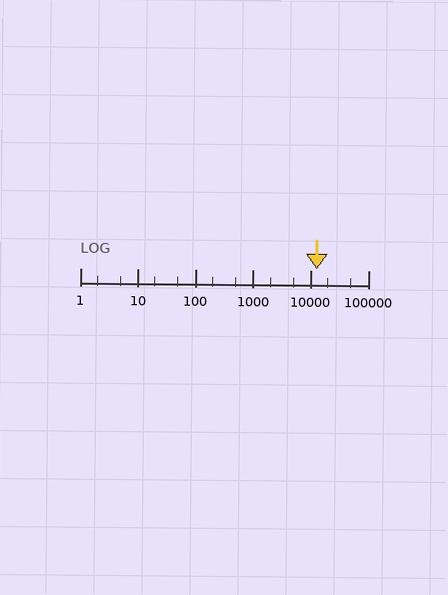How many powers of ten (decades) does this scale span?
The scale spans 5 decades, from 1 to 100000.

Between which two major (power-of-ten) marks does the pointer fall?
The pointer is between 10000 and 100000.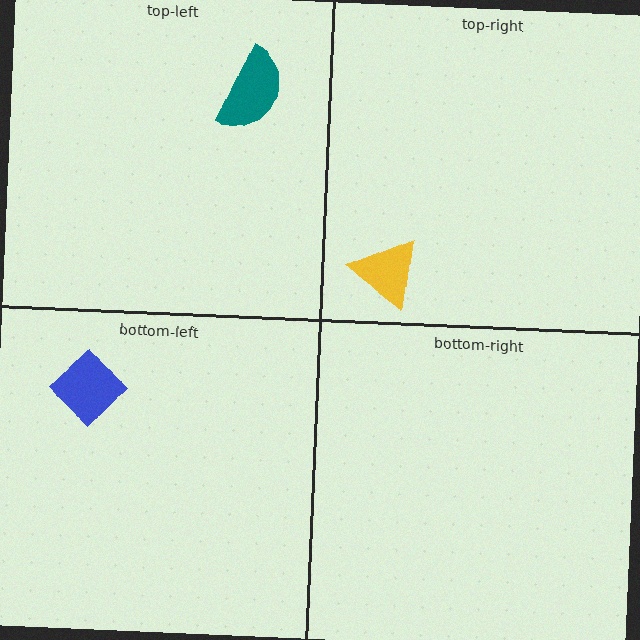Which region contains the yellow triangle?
The top-right region.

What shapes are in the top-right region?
The yellow triangle.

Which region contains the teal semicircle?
The top-left region.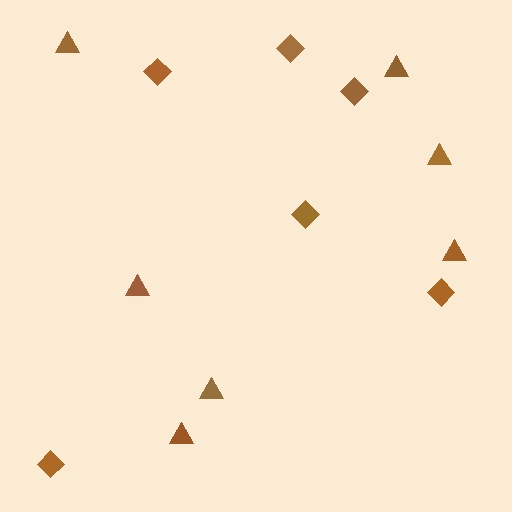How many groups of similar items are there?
There are 2 groups: one group of triangles (7) and one group of diamonds (6).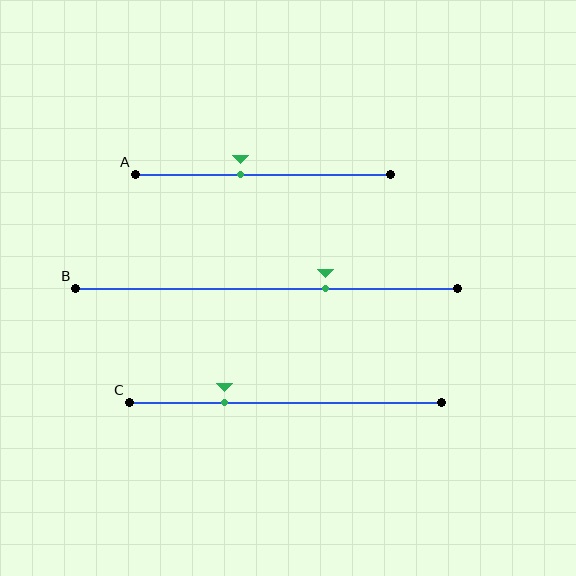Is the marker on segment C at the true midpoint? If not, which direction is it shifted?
No, the marker on segment C is shifted to the left by about 20% of the segment length.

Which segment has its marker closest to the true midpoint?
Segment A has its marker closest to the true midpoint.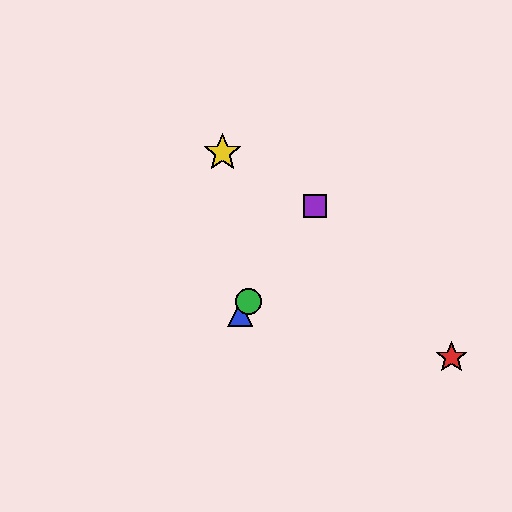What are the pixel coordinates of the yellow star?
The yellow star is at (222, 153).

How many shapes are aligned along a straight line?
3 shapes (the blue triangle, the green circle, the purple square) are aligned along a straight line.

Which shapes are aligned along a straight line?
The blue triangle, the green circle, the purple square are aligned along a straight line.